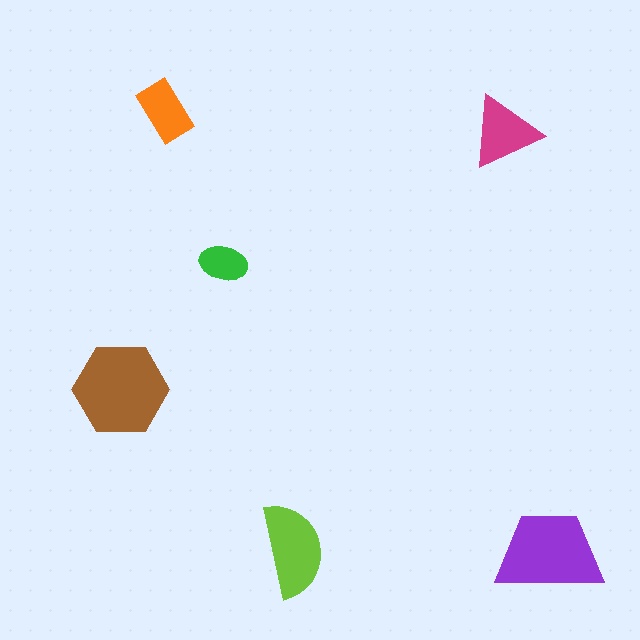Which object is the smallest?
The green ellipse.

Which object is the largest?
The brown hexagon.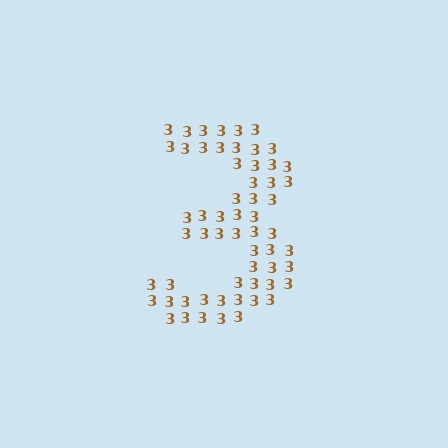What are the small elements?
The small elements are digit 3's.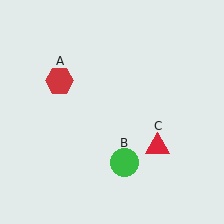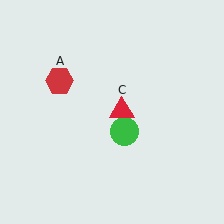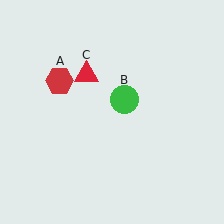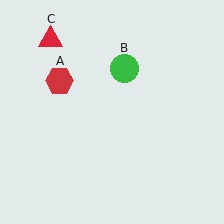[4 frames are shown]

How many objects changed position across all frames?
2 objects changed position: green circle (object B), red triangle (object C).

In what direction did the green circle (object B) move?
The green circle (object B) moved up.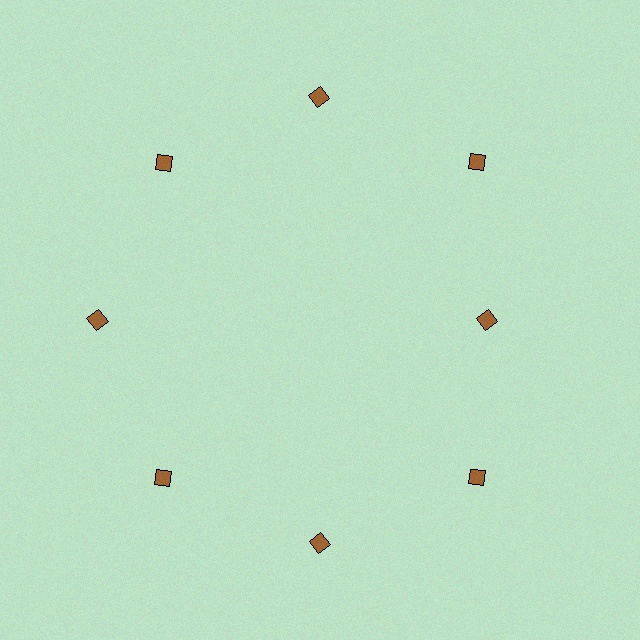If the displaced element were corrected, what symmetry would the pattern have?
It would have 8-fold rotational symmetry — the pattern would map onto itself every 45 degrees.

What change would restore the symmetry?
The symmetry would be restored by moving it outward, back onto the ring so that all 8 diamonds sit at equal angles and equal distance from the center.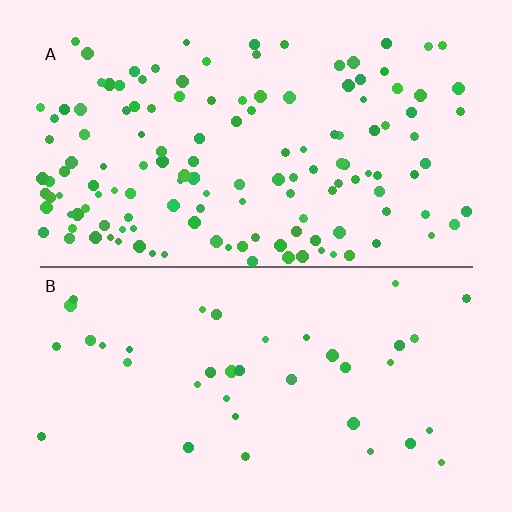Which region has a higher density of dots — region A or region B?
A (the top).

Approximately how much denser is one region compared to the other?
Approximately 3.6× — region A over region B.